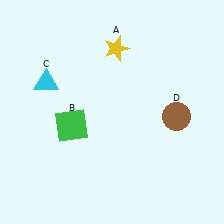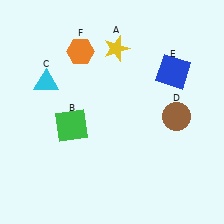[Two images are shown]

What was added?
A blue square (E), an orange hexagon (F) were added in Image 2.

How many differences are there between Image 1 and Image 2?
There are 2 differences between the two images.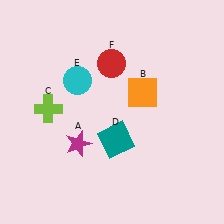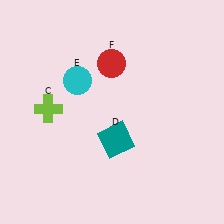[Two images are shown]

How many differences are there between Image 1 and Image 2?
There are 2 differences between the two images.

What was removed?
The magenta star (A), the orange square (B) were removed in Image 2.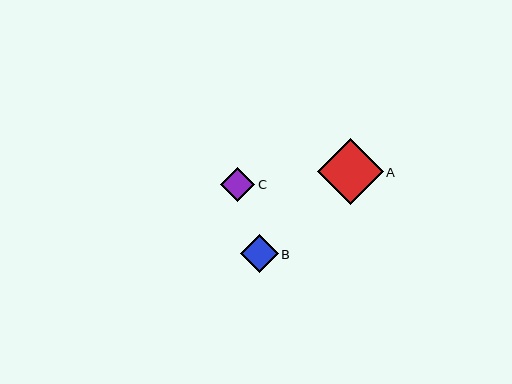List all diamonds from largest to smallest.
From largest to smallest: A, B, C.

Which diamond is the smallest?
Diamond C is the smallest with a size of approximately 35 pixels.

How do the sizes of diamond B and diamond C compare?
Diamond B and diamond C are approximately the same size.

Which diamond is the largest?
Diamond A is the largest with a size of approximately 66 pixels.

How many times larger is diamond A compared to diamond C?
Diamond A is approximately 1.9 times the size of diamond C.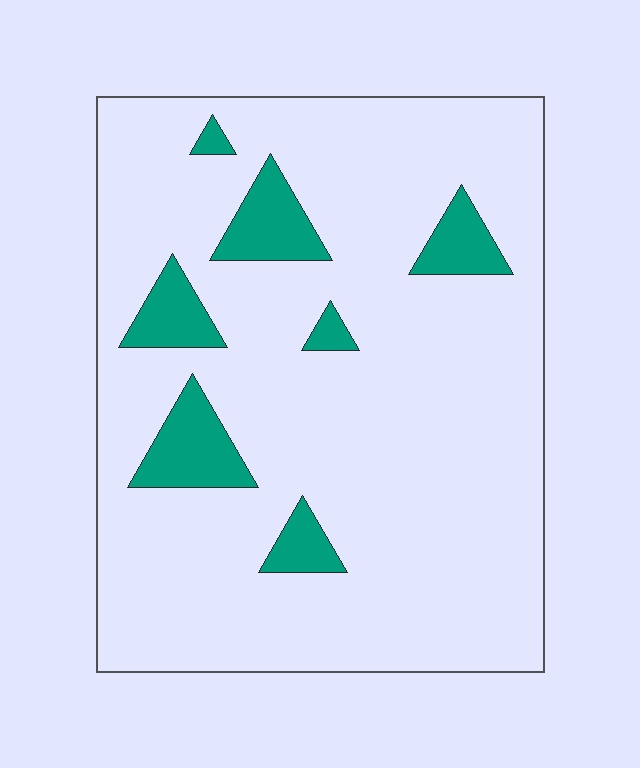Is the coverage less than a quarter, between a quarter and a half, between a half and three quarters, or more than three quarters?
Less than a quarter.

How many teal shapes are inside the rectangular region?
7.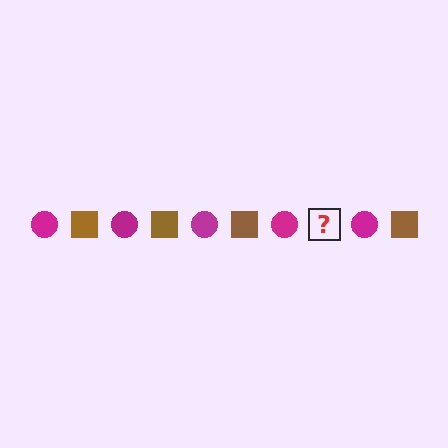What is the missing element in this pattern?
The missing element is a brown square.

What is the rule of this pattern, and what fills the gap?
The rule is that the pattern alternates between magenta circle and brown square. The gap should be filled with a brown square.